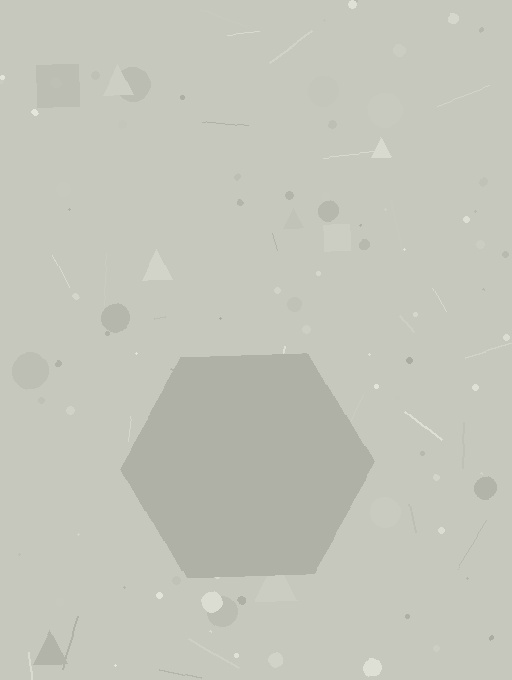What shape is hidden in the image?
A hexagon is hidden in the image.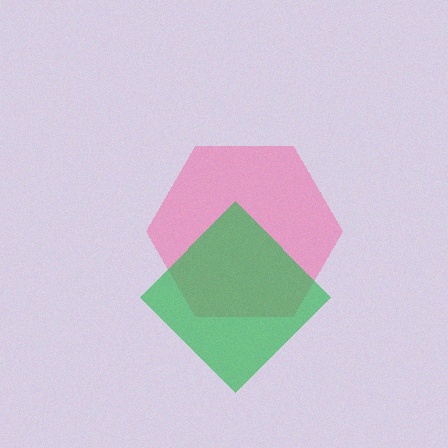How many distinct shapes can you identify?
There are 2 distinct shapes: a pink hexagon, a green diamond.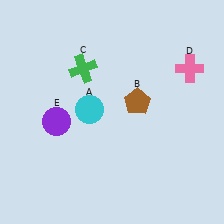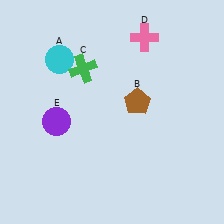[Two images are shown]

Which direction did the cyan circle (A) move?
The cyan circle (A) moved up.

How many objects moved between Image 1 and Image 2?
2 objects moved between the two images.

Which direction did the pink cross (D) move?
The pink cross (D) moved left.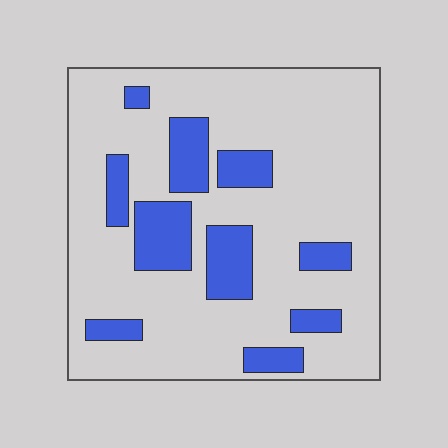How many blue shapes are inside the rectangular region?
10.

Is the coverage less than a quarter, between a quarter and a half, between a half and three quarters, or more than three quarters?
Less than a quarter.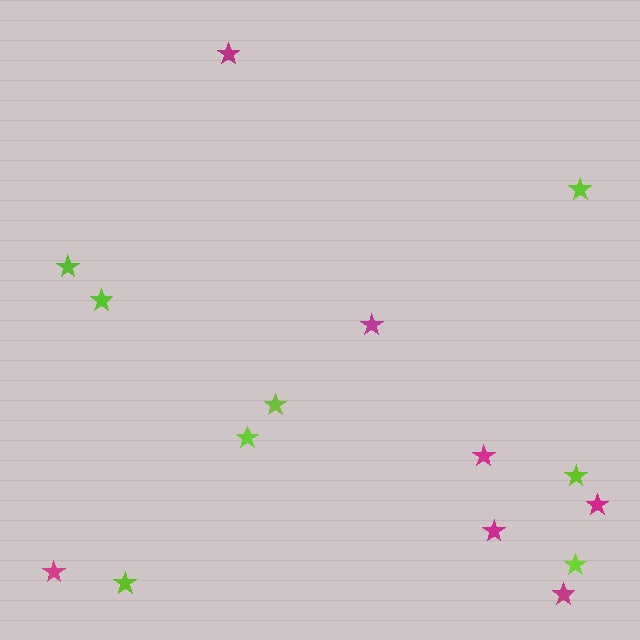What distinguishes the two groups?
There are 2 groups: one group of lime stars (8) and one group of magenta stars (7).